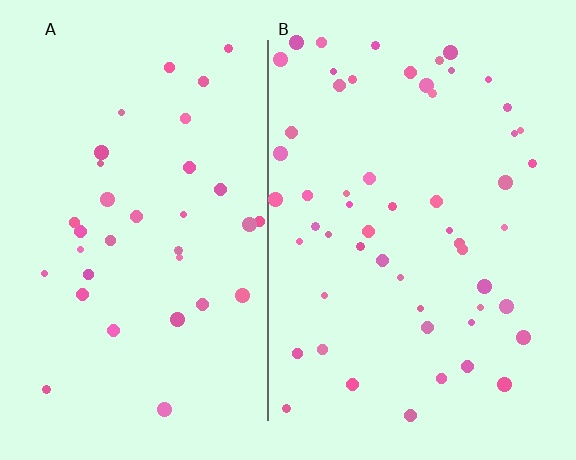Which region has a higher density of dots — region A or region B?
B (the right).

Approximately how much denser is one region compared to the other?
Approximately 1.6× — region B over region A.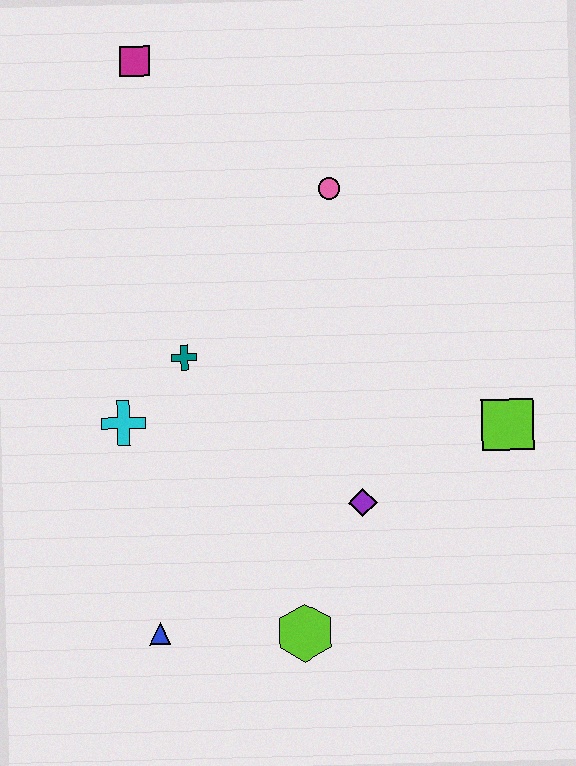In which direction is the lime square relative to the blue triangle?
The lime square is to the right of the blue triangle.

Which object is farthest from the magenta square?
The lime hexagon is farthest from the magenta square.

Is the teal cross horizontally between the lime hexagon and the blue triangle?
Yes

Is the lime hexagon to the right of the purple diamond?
No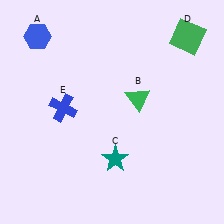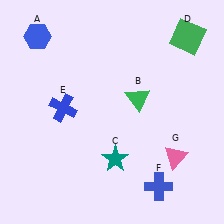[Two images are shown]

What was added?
A blue cross (F), a pink triangle (G) were added in Image 2.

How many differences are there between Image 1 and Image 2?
There are 2 differences between the two images.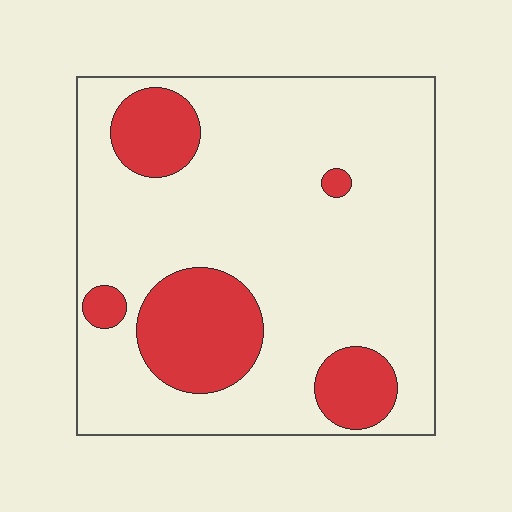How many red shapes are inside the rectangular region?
5.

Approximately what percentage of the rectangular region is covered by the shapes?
Approximately 20%.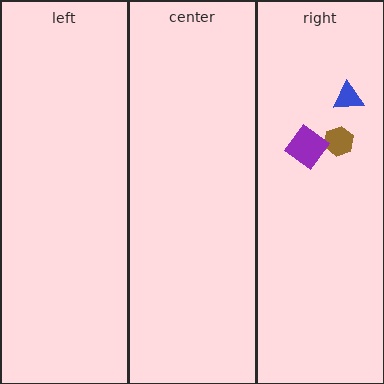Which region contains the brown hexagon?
The right region.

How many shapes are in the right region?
3.